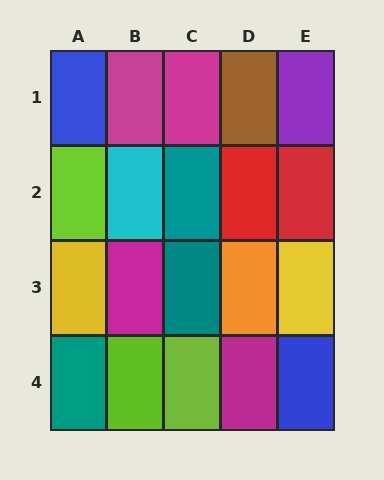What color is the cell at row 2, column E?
Red.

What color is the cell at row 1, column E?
Purple.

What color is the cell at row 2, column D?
Red.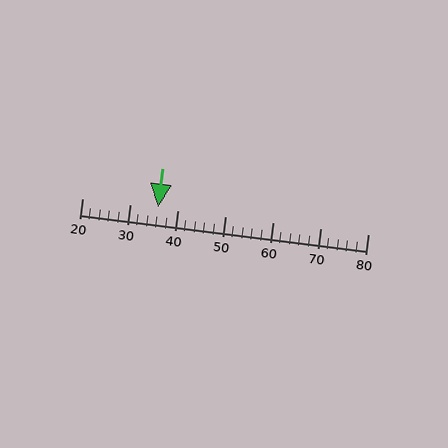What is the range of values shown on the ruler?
The ruler shows values from 20 to 80.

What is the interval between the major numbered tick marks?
The major tick marks are spaced 10 units apart.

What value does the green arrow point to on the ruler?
The green arrow points to approximately 36.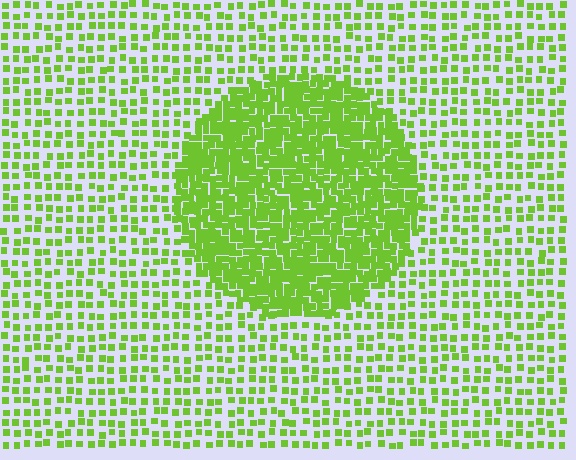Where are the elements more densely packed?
The elements are more densely packed inside the circle boundary.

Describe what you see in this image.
The image contains small lime elements arranged at two different densities. A circle-shaped region is visible where the elements are more densely packed than the surrounding area.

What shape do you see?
I see a circle.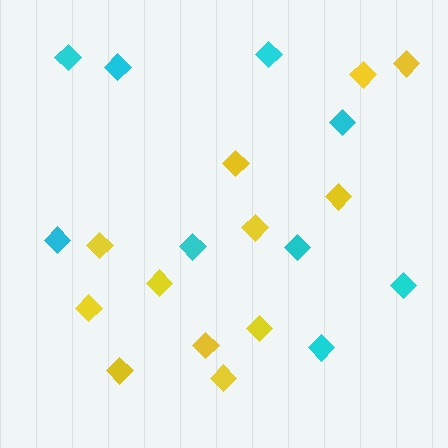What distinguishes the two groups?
There are 2 groups: one group of yellow diamonds (12) and one group of cyan diamonds (9).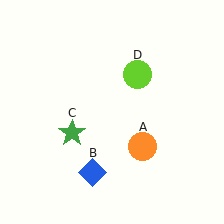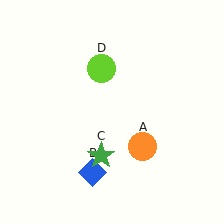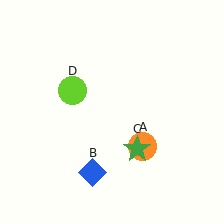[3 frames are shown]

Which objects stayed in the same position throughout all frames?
Orange circle (object A) and blue diamond (object B) remained stationary.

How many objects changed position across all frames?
2 objects changed position: green star (object C), lime circle (object D).